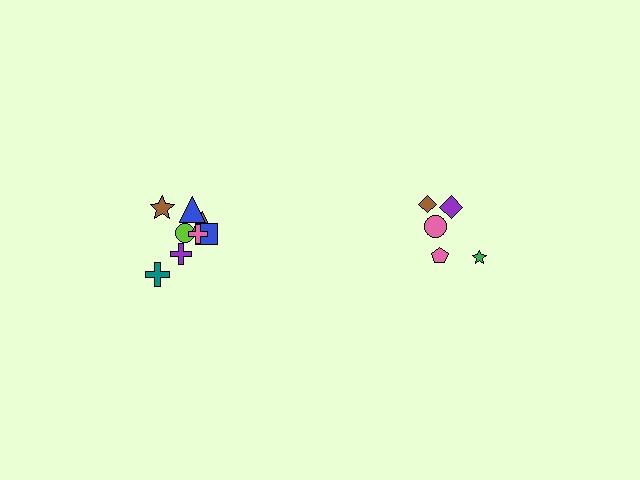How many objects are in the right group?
There are 5 objects.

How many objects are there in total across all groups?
There are 13 objects.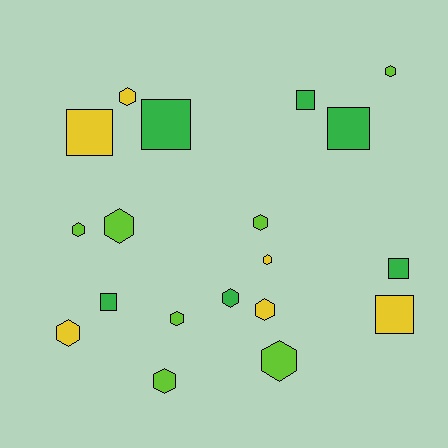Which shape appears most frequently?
Hexagon, with 12 objects.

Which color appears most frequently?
Lime, with 7 objects.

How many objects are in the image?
There are 19 objects.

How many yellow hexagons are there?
There are 4 yellow hexagons.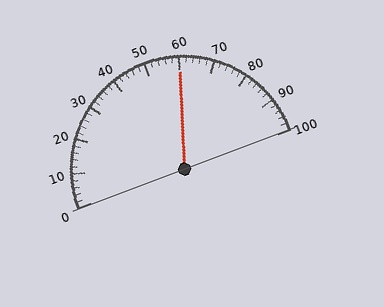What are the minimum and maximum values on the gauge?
The gauge ranges from 0 to 100.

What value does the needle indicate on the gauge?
The needle indicates approximately 60.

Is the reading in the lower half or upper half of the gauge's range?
The reading is in the upper half of the range (0 to 100).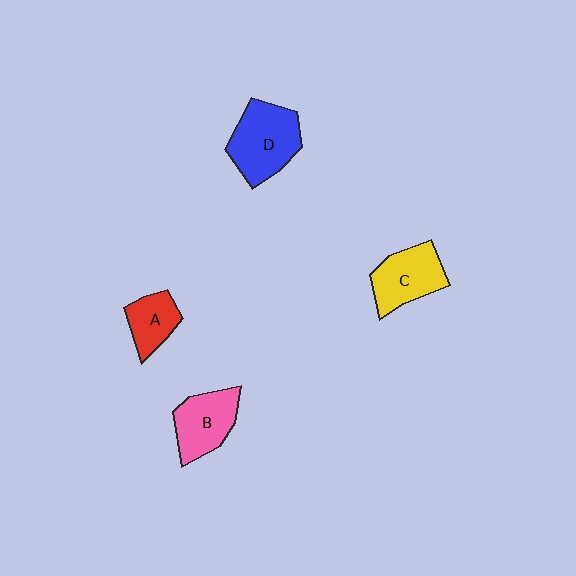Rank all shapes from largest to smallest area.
From largest to smallest: D (blue), C (yellow), B (pink), A (red).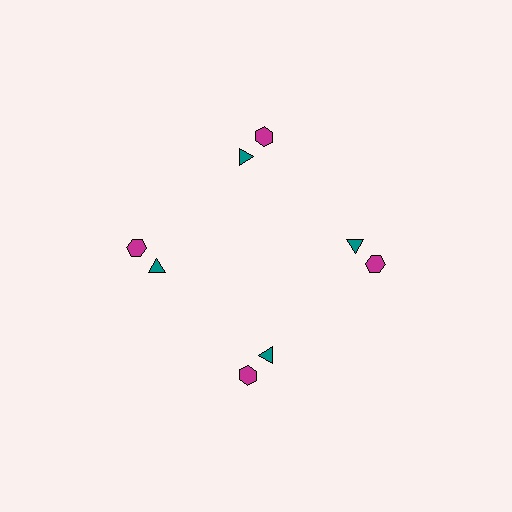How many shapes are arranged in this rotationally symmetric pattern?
There are 8 shapes, arranged in 4 groups of 2.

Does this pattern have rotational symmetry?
Yes, this pattern has 4-fold rotational symmetry. It looks the same after rotating 90 degrees around the center.